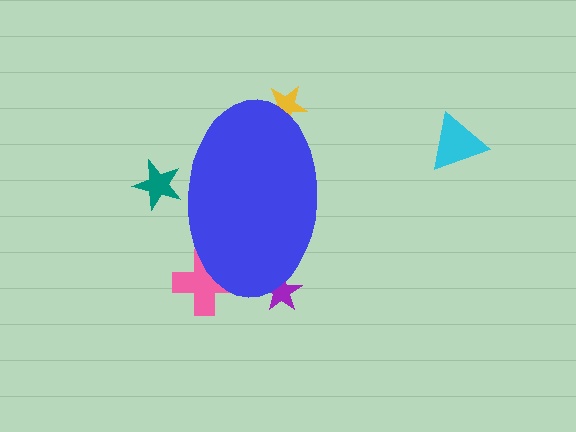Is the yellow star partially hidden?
Yes, the yellow star is partially hidden behind the blue ellipse.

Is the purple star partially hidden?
Yes, the purple star is partially hidden behind the blue ellipse.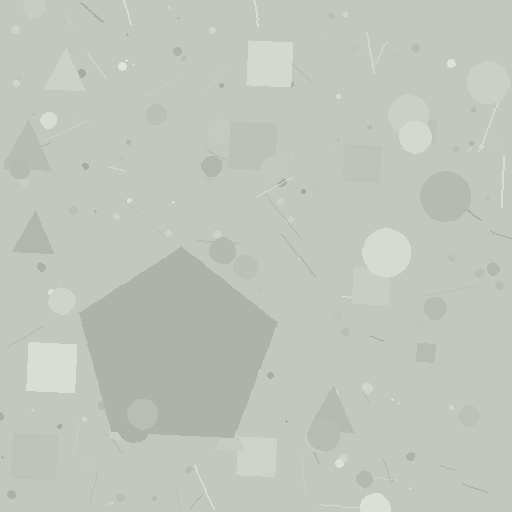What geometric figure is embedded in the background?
A pentagon is embedded in the background.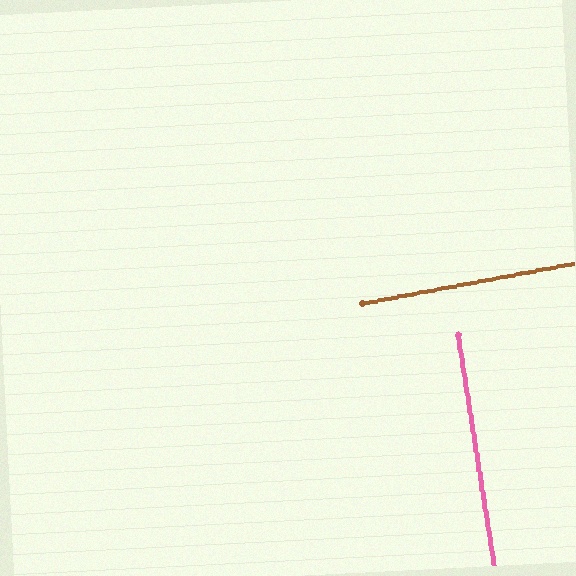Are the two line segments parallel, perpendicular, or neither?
Perpendicular — they meet at approximately 88°.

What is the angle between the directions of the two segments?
Approximately 88 degrees.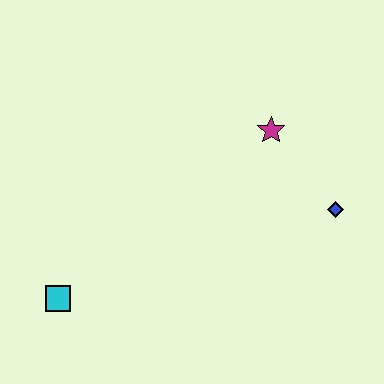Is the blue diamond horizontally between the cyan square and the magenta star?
No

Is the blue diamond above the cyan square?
Yes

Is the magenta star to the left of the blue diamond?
Yes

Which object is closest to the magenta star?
The blue diamond is closest to the magenta star.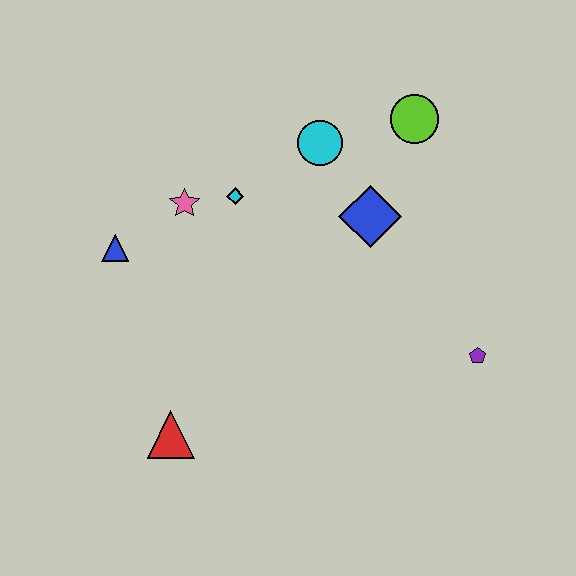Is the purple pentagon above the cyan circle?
No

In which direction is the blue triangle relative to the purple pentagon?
The blue triangle is to the left of the purple pentagon.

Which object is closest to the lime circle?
The cyan circle is closest to the lime circle.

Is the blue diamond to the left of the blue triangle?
No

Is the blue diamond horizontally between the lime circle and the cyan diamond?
Yes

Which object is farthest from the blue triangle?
The purple pentagon is farthest from the blue triangle.